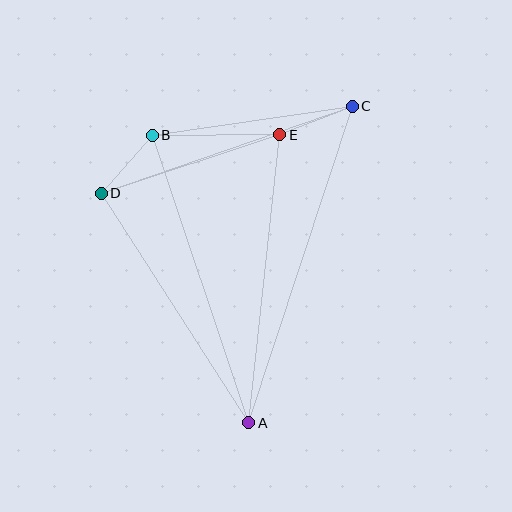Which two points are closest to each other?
Points B and D are closest to each other.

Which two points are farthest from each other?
Points A and C are farthest from each other.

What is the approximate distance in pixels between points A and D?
The distance between A and D is approximately 273 pixels.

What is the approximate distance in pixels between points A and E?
The distance between A and E is approximately 289 pixels.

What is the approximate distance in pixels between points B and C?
The distance between B and C is approximately 202 pixels.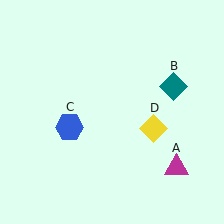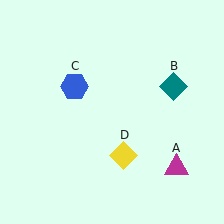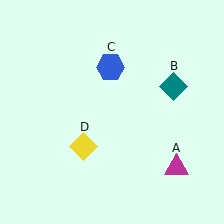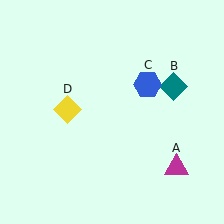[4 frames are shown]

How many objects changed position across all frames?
2 objects changed position: blue hexagon (object C), yellow diamond (object D).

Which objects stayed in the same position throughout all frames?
Magenta triangle (object A) and teal diamond (object B) remained stationary.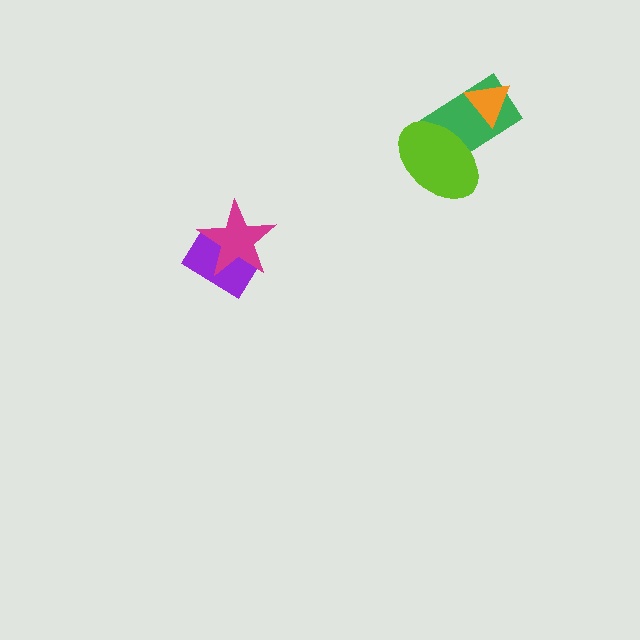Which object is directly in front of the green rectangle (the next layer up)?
The lime ellipse is directly in front of the green rectangle.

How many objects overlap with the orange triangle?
1 object overlaps with the orange triangle.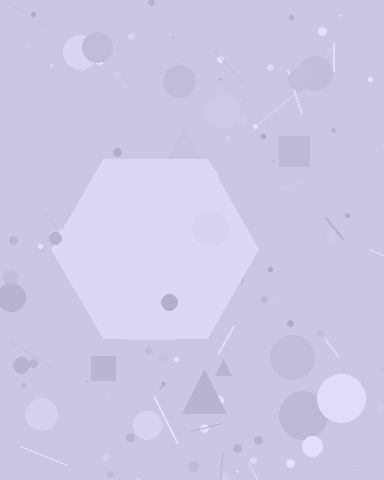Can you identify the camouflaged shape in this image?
The camouflaged shape is a hexagon.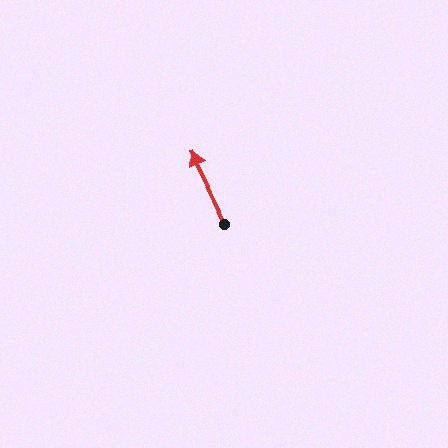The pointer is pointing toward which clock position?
Roughly 11 o'clock.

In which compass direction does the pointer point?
Northwest.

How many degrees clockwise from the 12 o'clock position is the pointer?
Approximately 334 degrees.